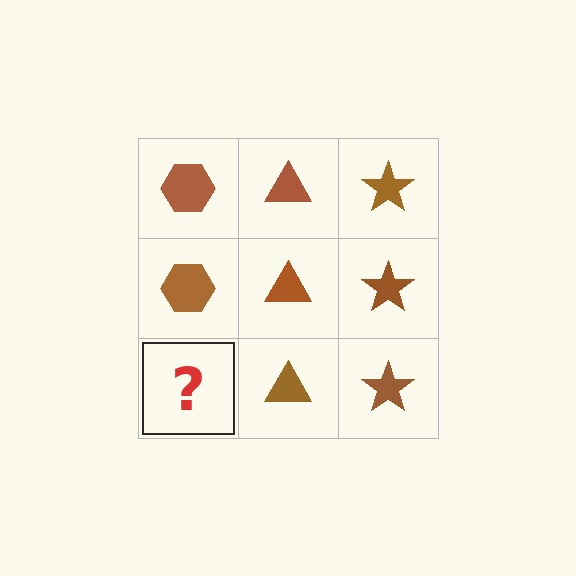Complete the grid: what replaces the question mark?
The question mark should be replaced with a brown hexagon.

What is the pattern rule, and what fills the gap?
The rule is that each column has a consistent shape. The gap should be filled with a brown hexagon.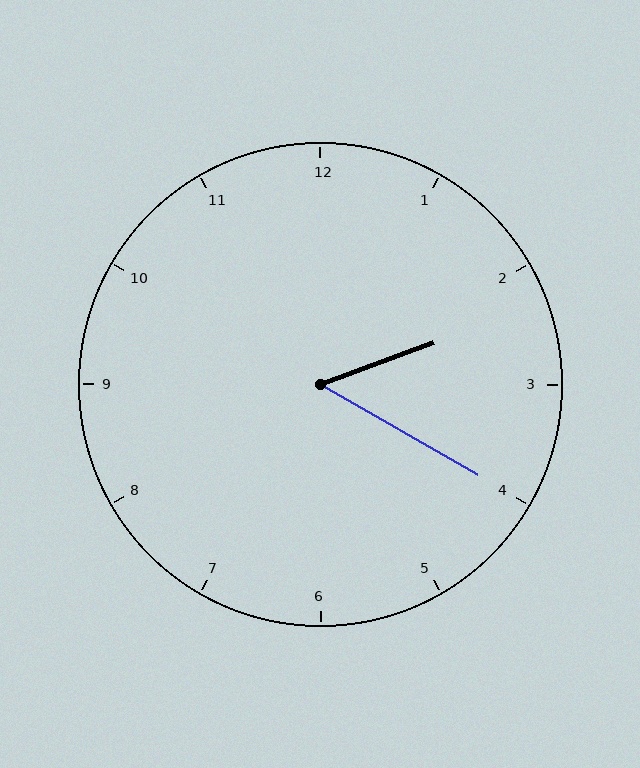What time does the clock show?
2:20.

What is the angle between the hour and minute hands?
Approximately 50 degrees.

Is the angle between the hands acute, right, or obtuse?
It is acute.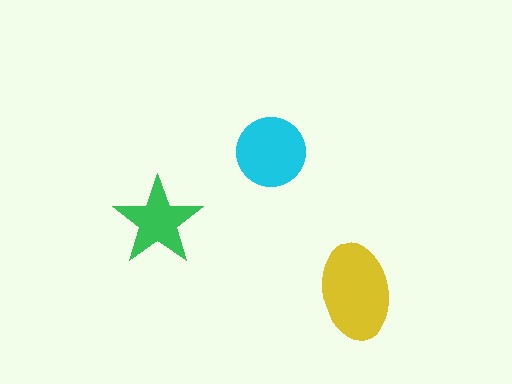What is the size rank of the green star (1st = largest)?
3rd.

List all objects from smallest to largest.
The green star, the cyan circle, the yellow ellipse.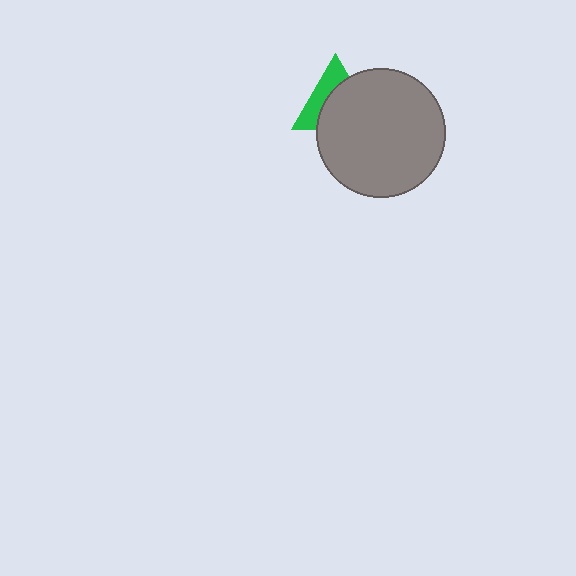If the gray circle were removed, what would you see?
You would see the complete green triangle.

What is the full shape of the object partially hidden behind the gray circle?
The partially hidden object is a green triangle.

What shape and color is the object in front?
The object in front is a gray circle.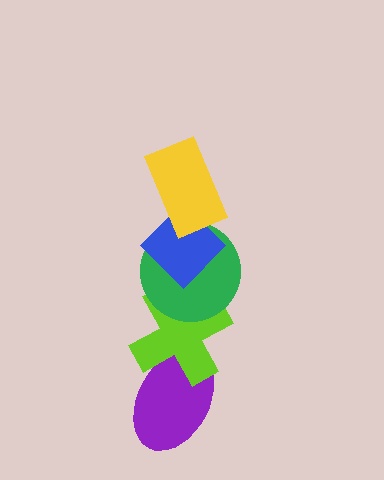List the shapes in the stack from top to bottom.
From top to bottom: the yellow rectangle, the blue diamond, the green circle, the lime cross, the purple ellipse.